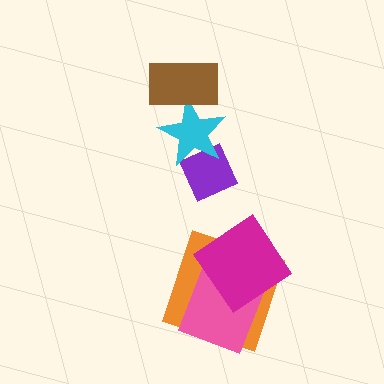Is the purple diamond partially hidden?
Yes, it is partially covered by another shape.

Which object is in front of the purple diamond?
The cyan star is in front of the purple diamond.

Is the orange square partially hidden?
Yes, it is partially covered by another shape.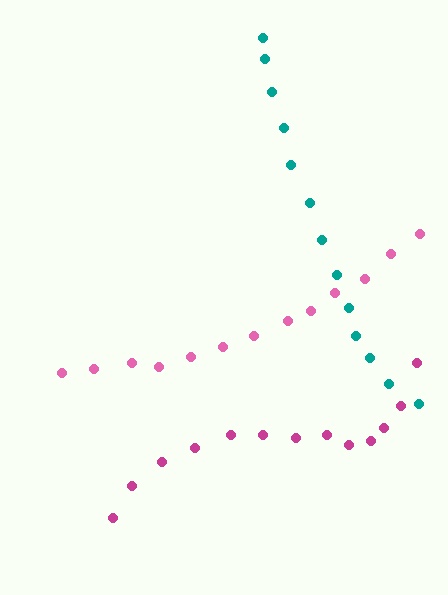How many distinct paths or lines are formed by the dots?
There are 3 distinct paths.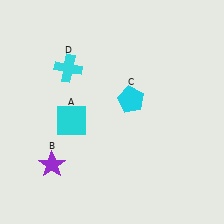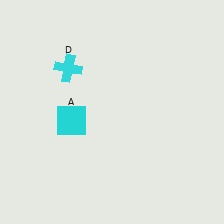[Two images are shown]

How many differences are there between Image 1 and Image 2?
There are 2 differences between the two images.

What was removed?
The purple star (B), the cyan pentagon (C) were removed in Image 2.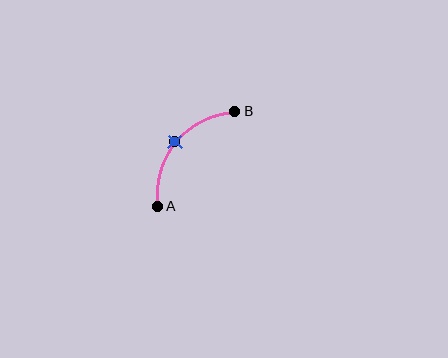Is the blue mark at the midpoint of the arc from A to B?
Yes. The blue mark lies on the arc at equal arc-length from both A and B — it is the arc midpoint.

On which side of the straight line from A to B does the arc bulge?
The arc bulges above and to the left of the straight line connecting A and B.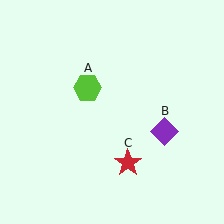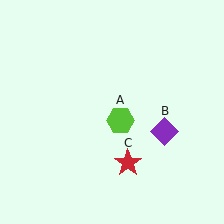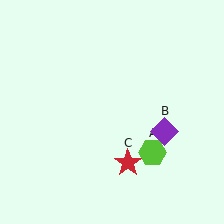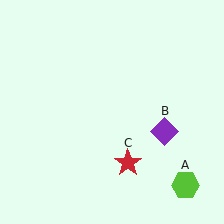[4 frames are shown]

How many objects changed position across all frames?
1 object changed position: lime hexagon (object A).